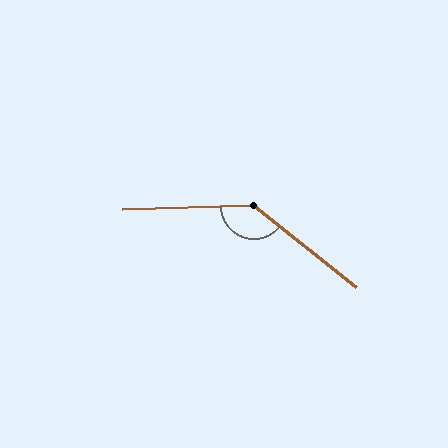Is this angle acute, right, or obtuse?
It is obtuse.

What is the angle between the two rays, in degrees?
Approximately 140 degrees.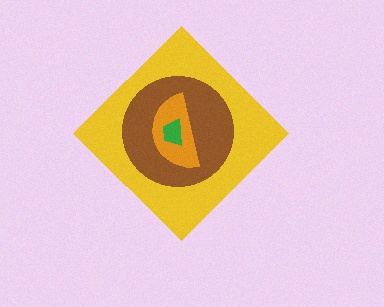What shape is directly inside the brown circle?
The orange semicircle.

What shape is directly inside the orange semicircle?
The green trapezoid.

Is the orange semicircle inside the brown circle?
Yes.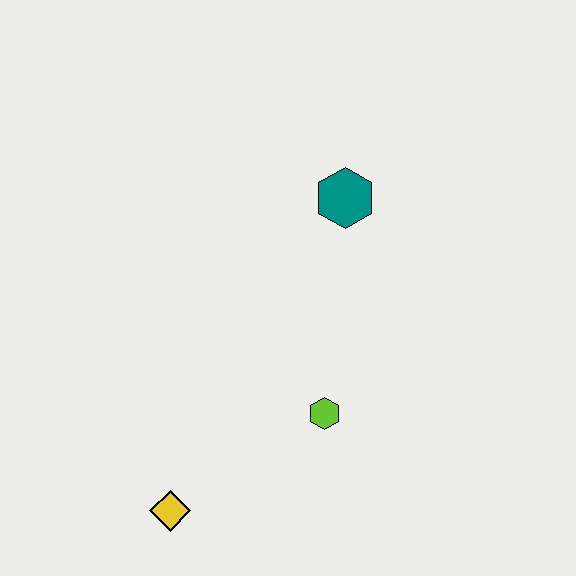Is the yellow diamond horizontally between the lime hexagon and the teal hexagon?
No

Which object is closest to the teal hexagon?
The lime hexagon is closest to the teal hexagon.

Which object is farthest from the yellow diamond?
The teal hexagon is farthest from the yellow diamond.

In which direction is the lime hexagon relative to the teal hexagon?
The lime hexagon is below the teal hexagon.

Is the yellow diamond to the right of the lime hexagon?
No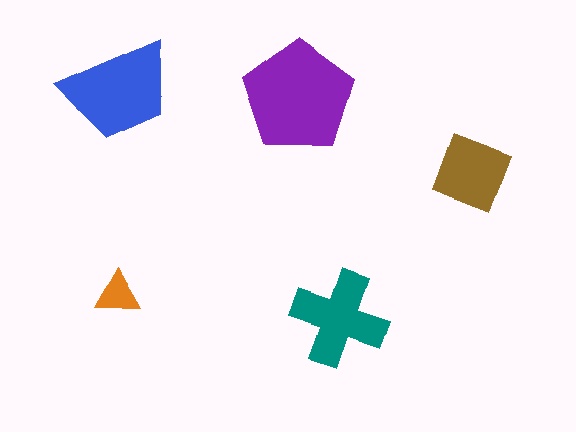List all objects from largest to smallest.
The purple pentagon, the blue trapezoid, the teal cross, the brown square, the orange triangle.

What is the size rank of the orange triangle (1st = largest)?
5th.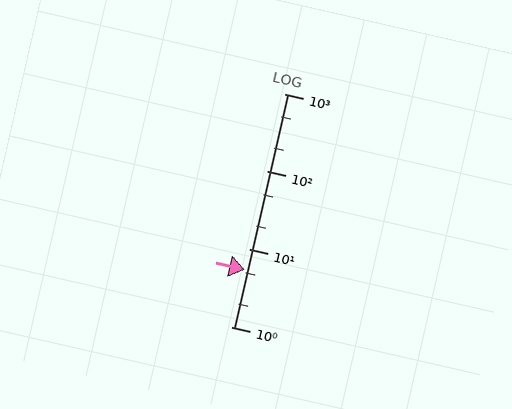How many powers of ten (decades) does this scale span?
The scale spans 3 decades, from 1 to 1000.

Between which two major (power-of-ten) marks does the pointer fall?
The pointer is between 1 and 10.